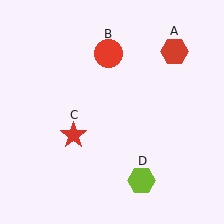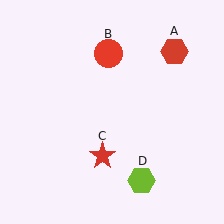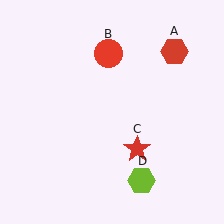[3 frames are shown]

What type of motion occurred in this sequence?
The red star (object C) rotated counterclockwise around the center of the scene.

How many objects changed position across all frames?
1 object changed position: red star (object C).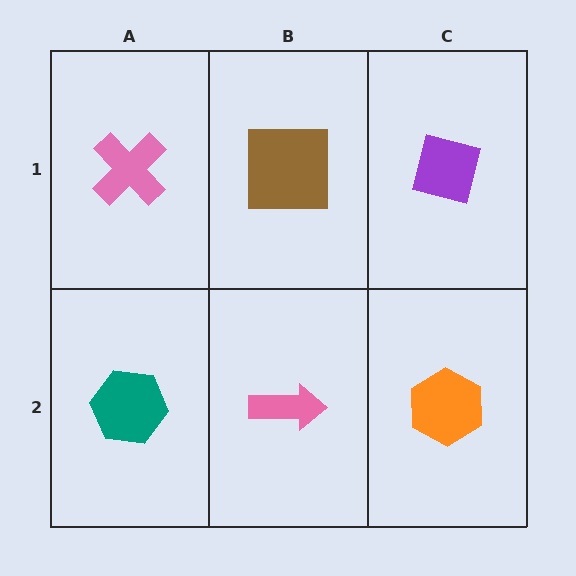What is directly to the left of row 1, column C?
A brown square.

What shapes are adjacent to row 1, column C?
An orange hexagon (row 2, column C), a brown square (row 1, column B).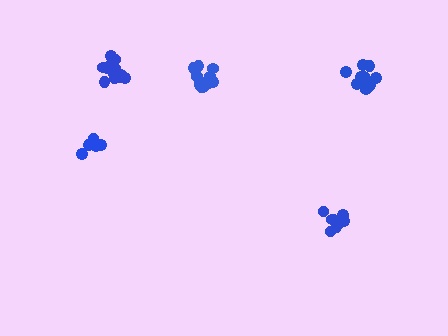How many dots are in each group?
Group 1: 14 dots, Group 2: 10 dots, Group 3: 13 dots, Group 4: 8 dots, Group 5: 10 dots (55 total).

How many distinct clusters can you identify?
There are 5 distinct clusters.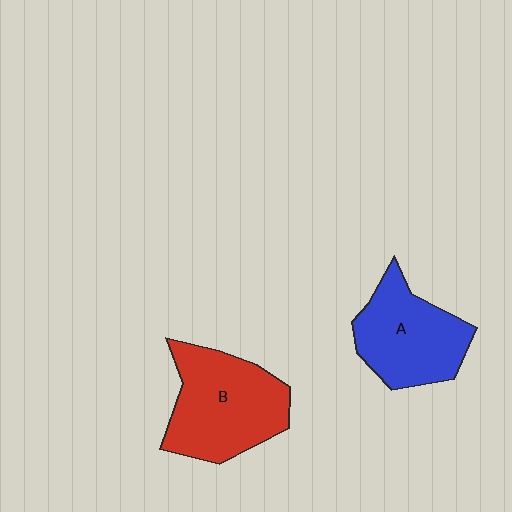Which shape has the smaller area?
Shape A (blue).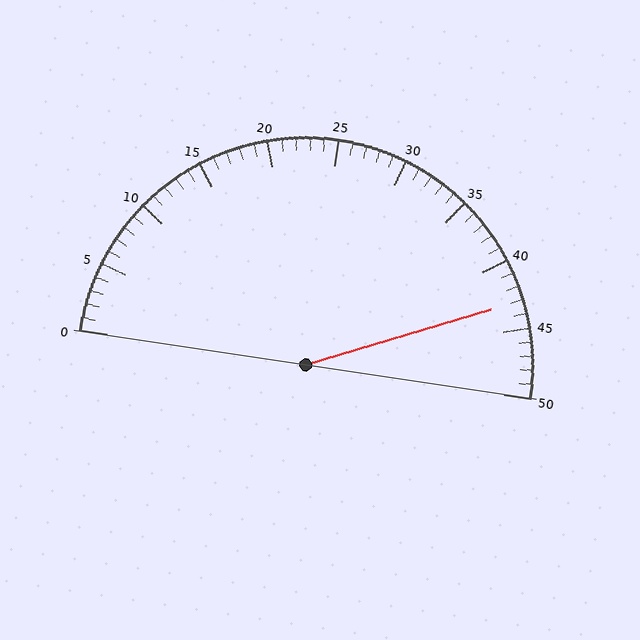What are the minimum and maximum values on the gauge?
The gauge ranges from 0 to 50.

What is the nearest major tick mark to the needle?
The nearest major tick mark is 45.